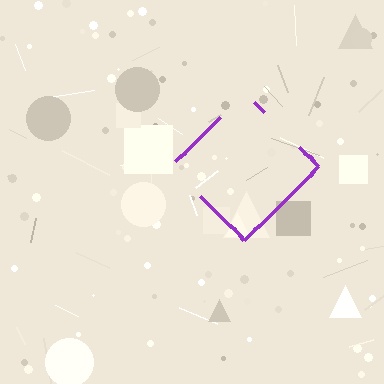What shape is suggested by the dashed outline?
The dashed outline suggests a diamond.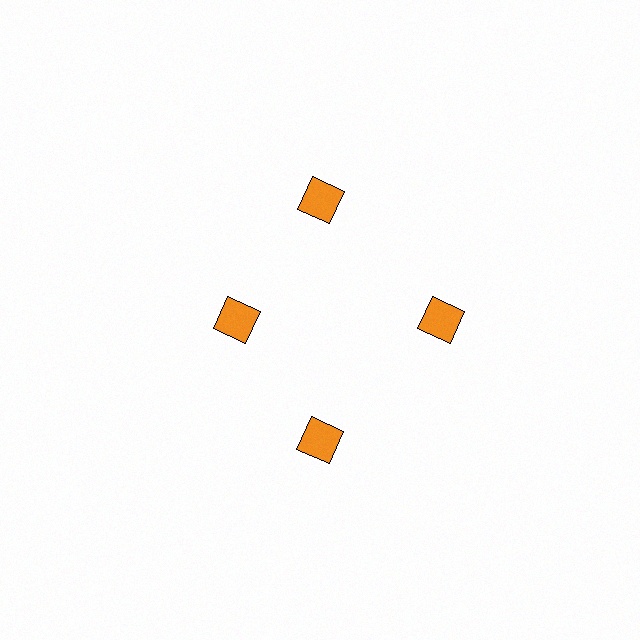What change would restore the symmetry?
The symmetry would be restored by moving it outward, back onto the ring so that all 4 squares sit at equal angles and equal distance from the center.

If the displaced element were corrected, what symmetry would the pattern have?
It would have 4-fold rotational symmetry — the pattern would map onto itself every 90 degrees.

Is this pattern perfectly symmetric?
No. The 4 orange squares are arranged in a ring, but one element near the 9 o'clock position is pulled inward toward the center, breaking the 4-fold rotational symmetry.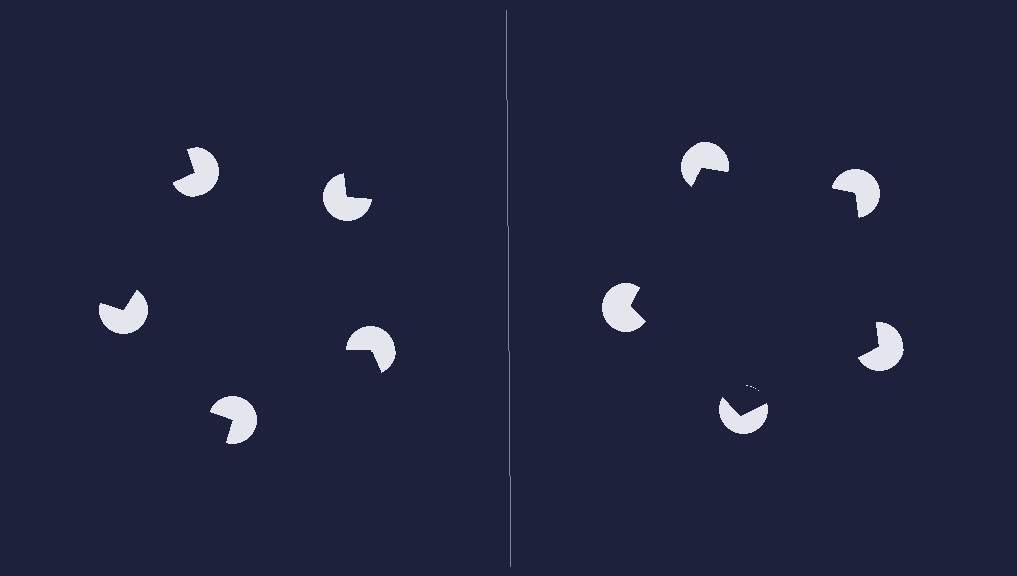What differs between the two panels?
The pac-man discs are positioned identically on both sides; only the wedge orientations differ. On the right they align to a pentagon; on the left they are misaligned.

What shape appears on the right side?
An illusory pentagon.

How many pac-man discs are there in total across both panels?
10 — 5 on each side.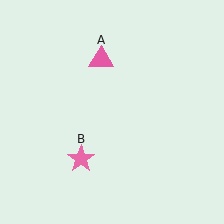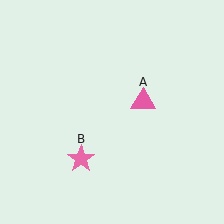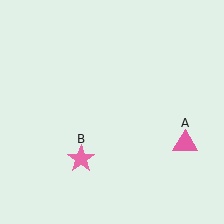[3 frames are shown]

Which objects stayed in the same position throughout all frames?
Pink star (object B) remained stationary.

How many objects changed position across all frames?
1 object changed position: pink triangle (object A).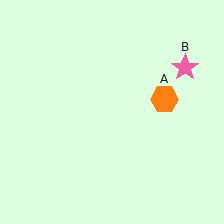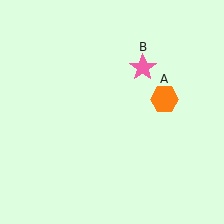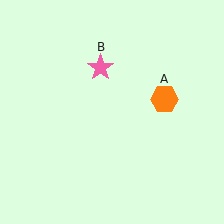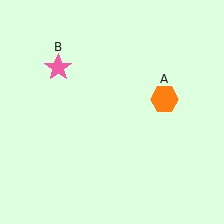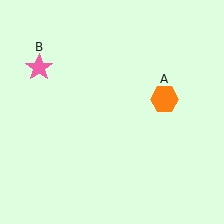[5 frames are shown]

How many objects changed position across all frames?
1 object changed position: pink star (object B).